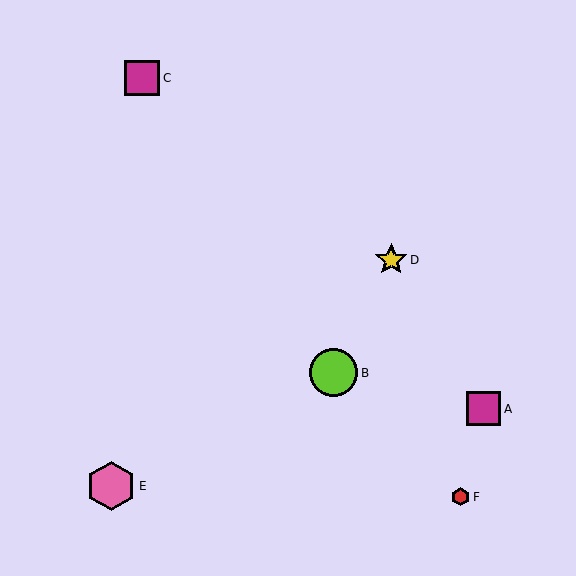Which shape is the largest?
The pink hexagon (labeled E) is the largest.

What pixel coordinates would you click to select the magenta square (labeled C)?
Click at (142, 78) to select the magenta square C.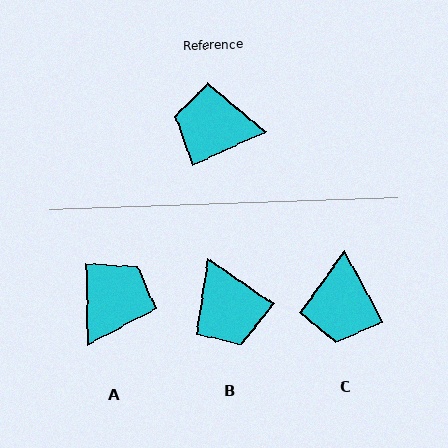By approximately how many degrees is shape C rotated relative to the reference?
Approximately 95 degrees counter-clockwise.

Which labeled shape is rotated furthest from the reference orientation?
B, about 122 degrees away.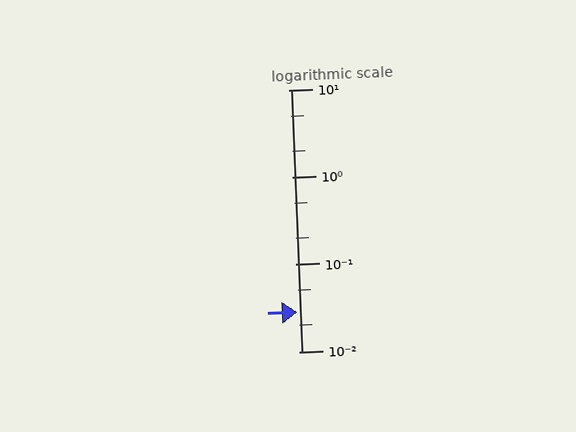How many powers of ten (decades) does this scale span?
The scale spans 3 decades, from 0.01 to 10.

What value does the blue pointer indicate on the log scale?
The pointer indicates approximately 0.028.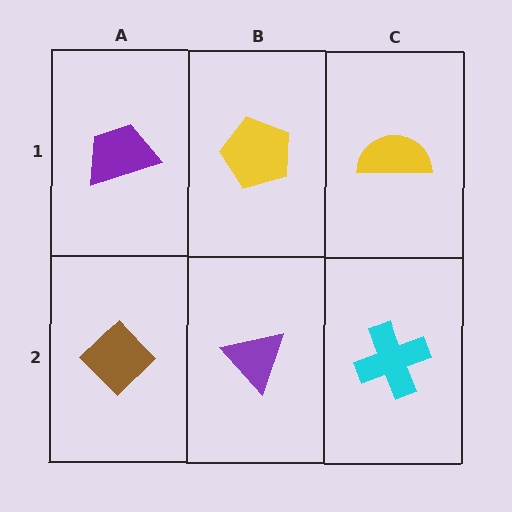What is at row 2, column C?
A cyan cross.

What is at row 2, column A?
A brown diamond.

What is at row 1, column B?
A yellow pentagon.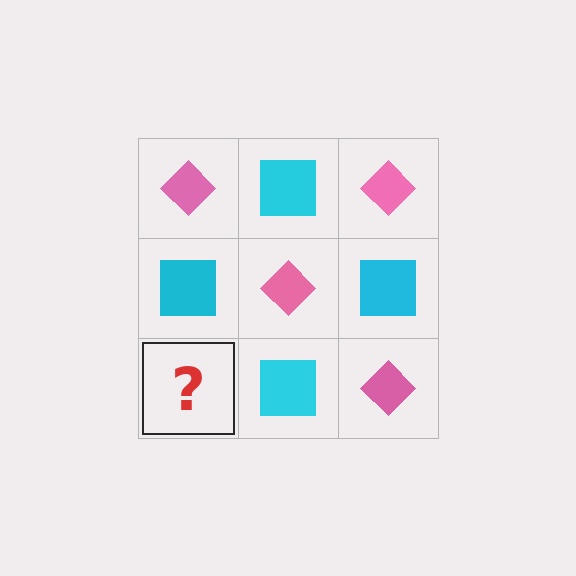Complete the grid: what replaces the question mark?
The question mark should be replaced with a pink diamond.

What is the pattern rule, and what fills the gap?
The rule is that it alternates pink diamond and cyan square in a checkerboard pattern. The gap should be filled with a pink diamond.